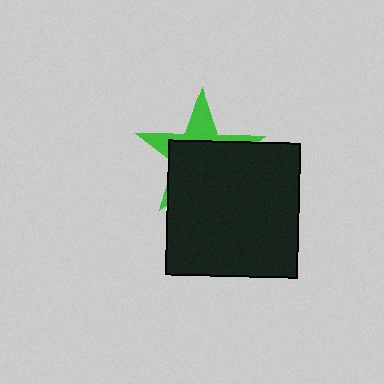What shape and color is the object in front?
The object in front is a black rectangle.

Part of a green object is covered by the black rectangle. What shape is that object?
It is a star.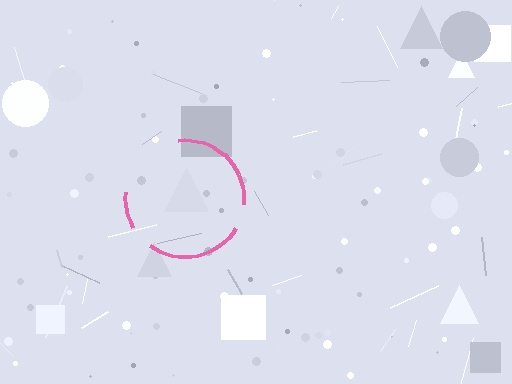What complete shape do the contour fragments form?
The contour fragments form a circle.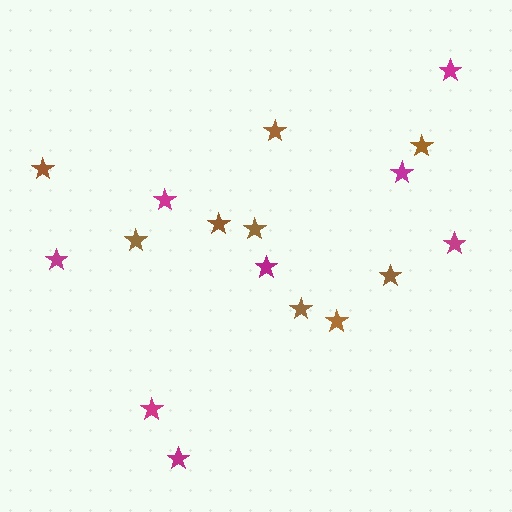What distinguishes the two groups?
There are 2 groups: one group of magenta stars (8) and one group of brown stars (9).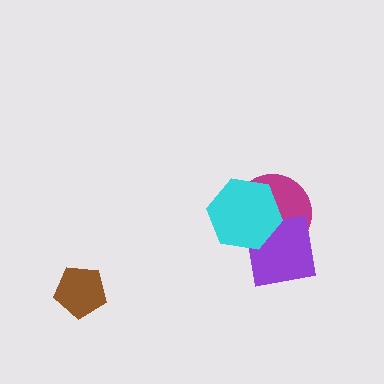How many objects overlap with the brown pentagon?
0 objects overlap with the brown pentagon.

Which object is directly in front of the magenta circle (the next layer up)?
The purple square is directly in front of the magenta circle.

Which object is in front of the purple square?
The cyan hexagon is in front of the purple square.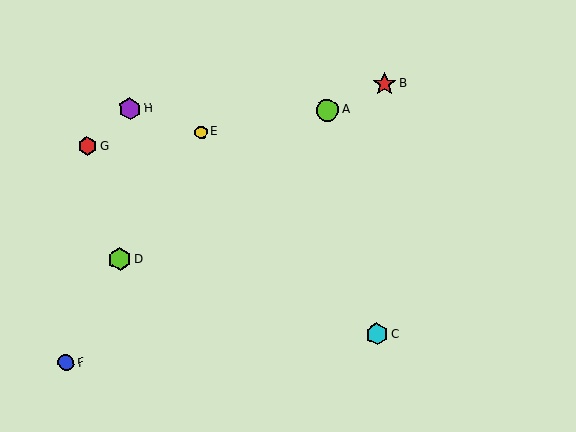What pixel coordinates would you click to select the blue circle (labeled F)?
Click at (66, 363) to select the blue circle F.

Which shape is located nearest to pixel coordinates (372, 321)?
The cyan hexagon (labeled C) at (377, 334) is nearest to that location.